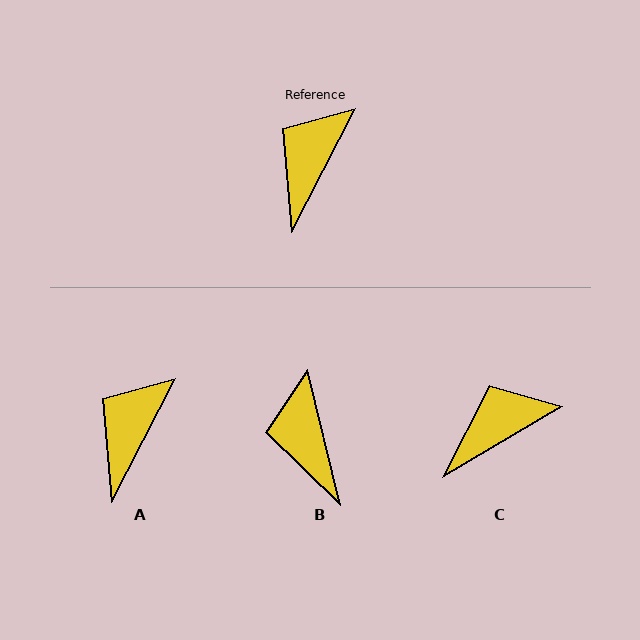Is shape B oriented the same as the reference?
No, it is off by about 41 degrees.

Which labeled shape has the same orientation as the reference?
A.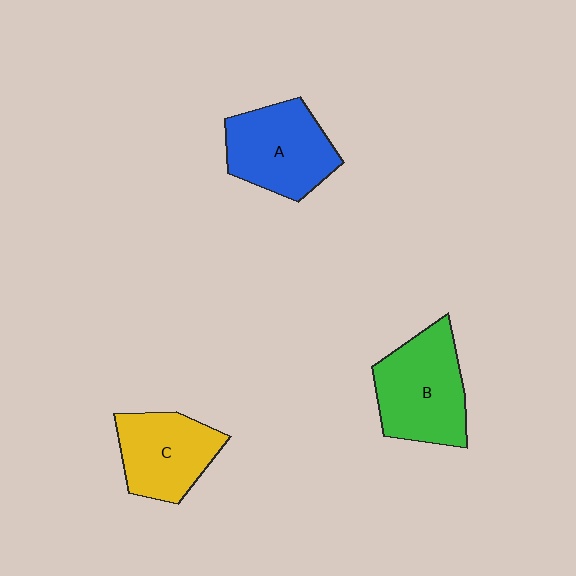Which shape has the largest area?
Shape B (green).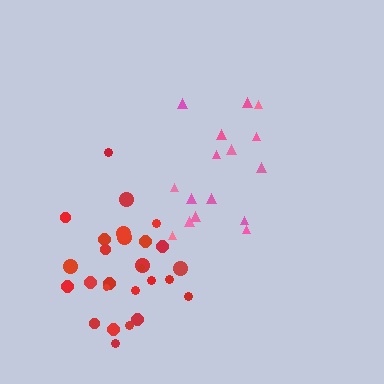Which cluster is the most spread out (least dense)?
Pink.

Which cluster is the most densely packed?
Red.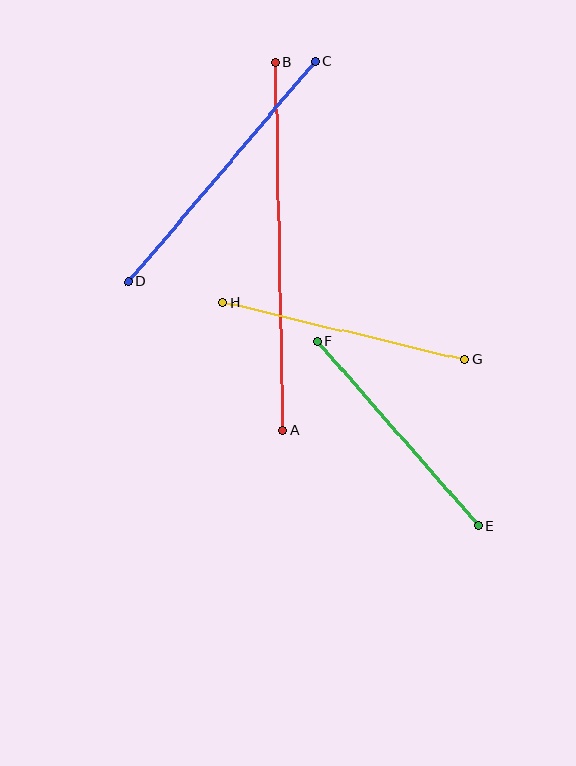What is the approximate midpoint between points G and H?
The midpoint is at approximately (344, 331) pixels.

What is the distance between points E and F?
The distance is approximately 245 pixels.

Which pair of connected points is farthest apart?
Points A and B are farthest apart.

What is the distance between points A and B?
The distance is approximately 368 pixels.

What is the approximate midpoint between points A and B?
The midpoint is at approximately (279, 246) pixels.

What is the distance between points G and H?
The distance is approximately 248 pixels.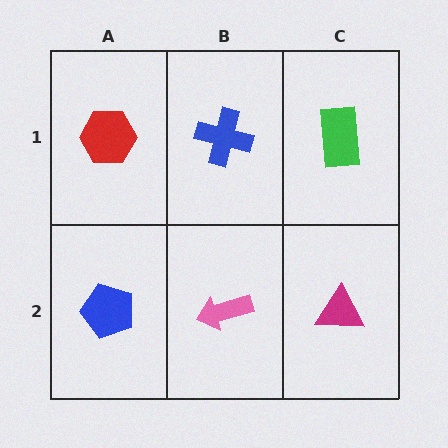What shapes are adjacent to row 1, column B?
A pink arrow (row 2, column B), a red hexagon (row 1, column A), a green rectangle (row 1, column C).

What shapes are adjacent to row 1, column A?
A blue pentagon (row 2, column A), a blue cross (row 1, column B).